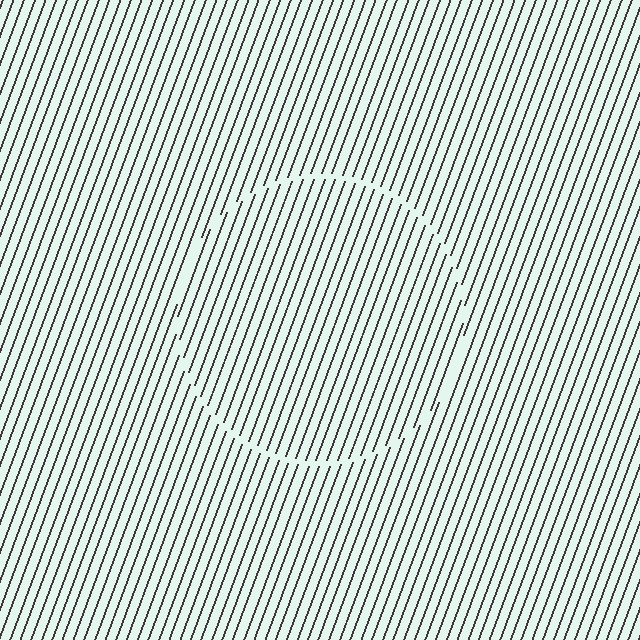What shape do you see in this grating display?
An illusory circle. The interior of the shape contains the same grating, shifted by half a period — the contour is defined by the phase discontinuity where line-ends from the inner and outer gratings abut.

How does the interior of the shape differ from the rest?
The interior of the shape contains the same grating, shifted by half a period — the contour is defined by the phase discontinuity where line-ends from the inner and outer gratings abut.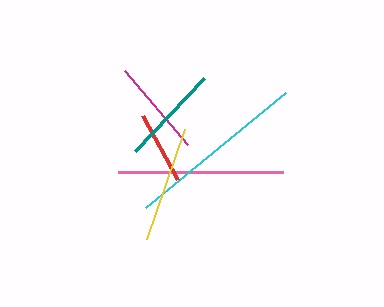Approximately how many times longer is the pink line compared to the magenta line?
The pink line is approximately 1.7 times the length of the magenta line.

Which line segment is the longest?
The cyan line is the longest at approximately 181 pixels.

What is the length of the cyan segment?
The cyan segment is approximately 181 pixels long.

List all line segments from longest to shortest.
From longest to shortest: cyan, pink, yellow, teal, magenta, red.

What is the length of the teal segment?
The teal segment is approximately 100 pixels long.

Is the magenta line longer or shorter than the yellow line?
The yellow line is longer than the magenta line.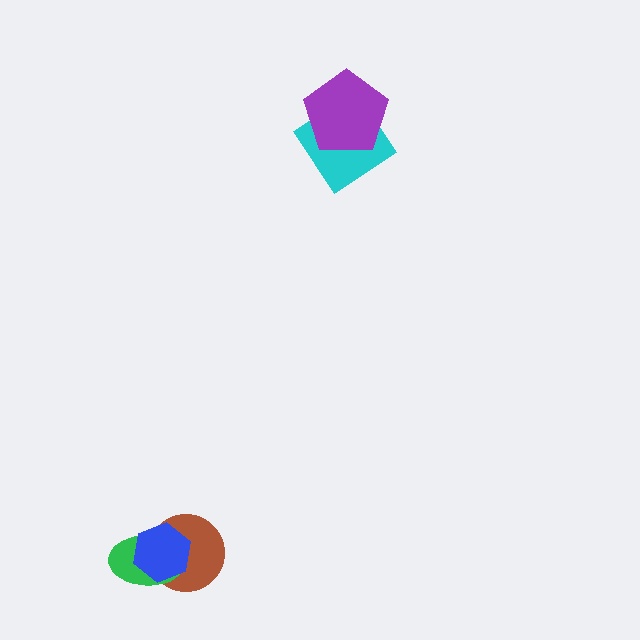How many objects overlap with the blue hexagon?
2 objects overlap with the blue hexagon.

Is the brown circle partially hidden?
Yes, it is partially covered by another shape.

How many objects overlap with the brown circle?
2 objects overlap with the brown circle.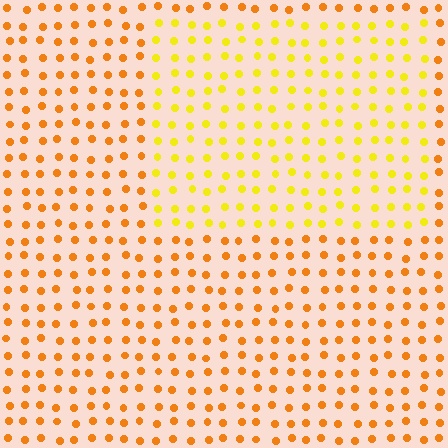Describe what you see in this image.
The image is filled with small orange elements in a uniform arrangement. A rectangle-shaped region is visible where the elements are tinted to a slightly different hue, forming a subtle color boundary.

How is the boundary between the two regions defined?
The boundary is defined purely by a slight shift in hue (about 29 degrees). Spacing, size, and orientation are identical on both sides.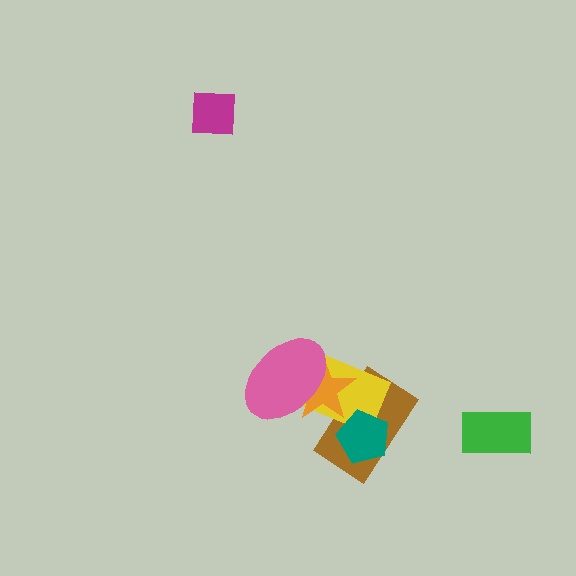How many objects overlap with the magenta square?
0 objects overlap with the magenta square.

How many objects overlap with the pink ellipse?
2 objects overlap with the pink ellipse.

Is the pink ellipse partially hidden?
No, no other shape covers it.